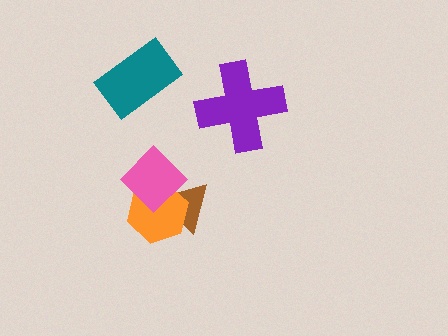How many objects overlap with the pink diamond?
2 objects overlap with the pink diamond.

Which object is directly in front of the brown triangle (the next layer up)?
The orange hexagon is directly in front of the brown triangle.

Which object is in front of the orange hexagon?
The pink diamond is in front of the orange hexagon.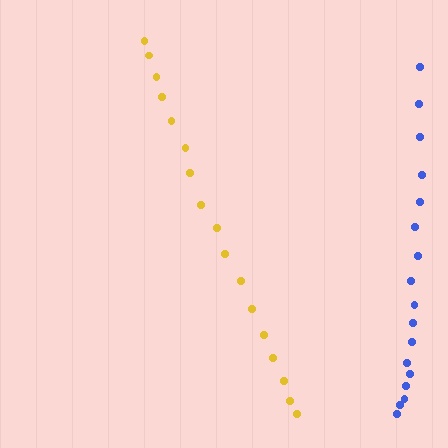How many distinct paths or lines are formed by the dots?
There are 2 distinct paths.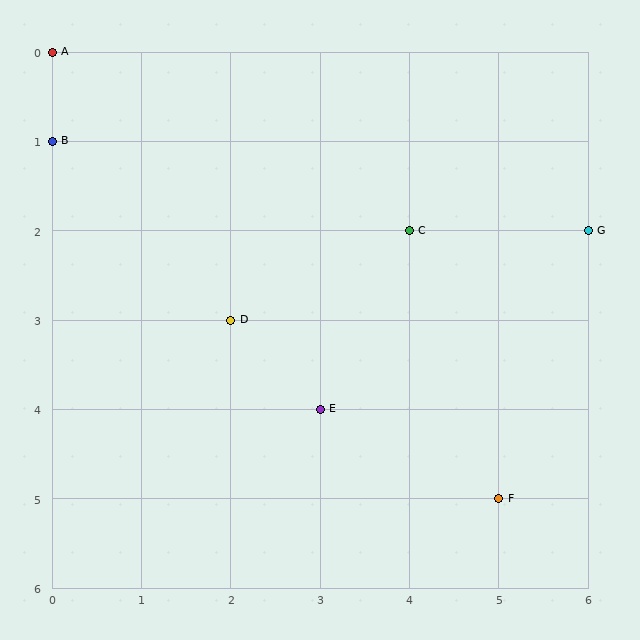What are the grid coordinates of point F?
Point F is at grid coordinates (5, 5).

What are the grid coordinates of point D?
Point D is at grid coordinates (2, 3).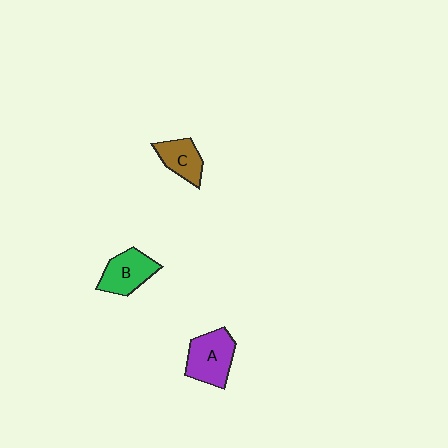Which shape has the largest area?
Shape A (purple).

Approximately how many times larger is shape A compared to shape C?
Approximately 1.5 times.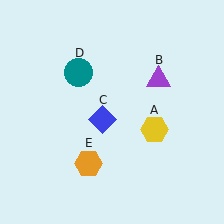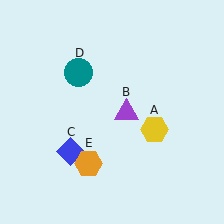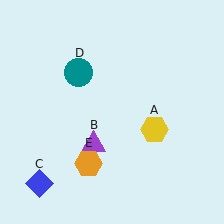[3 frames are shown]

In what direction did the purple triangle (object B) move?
The purple triangle (object B) moved down and to the left.